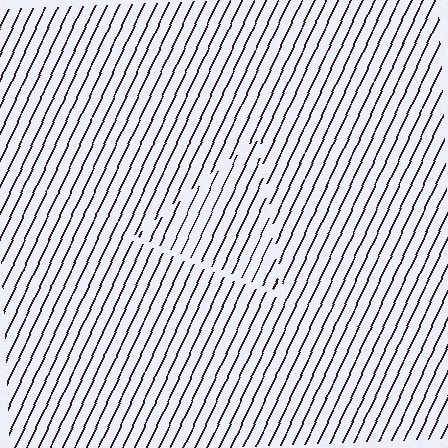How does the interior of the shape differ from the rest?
The interior of the shape contains the same grating, shifted by half a period — the contour is defined by the phase discontinuity where line-ends from the inner and outer gratings abut.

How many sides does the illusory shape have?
3 sides — the line-ends trace a triangle.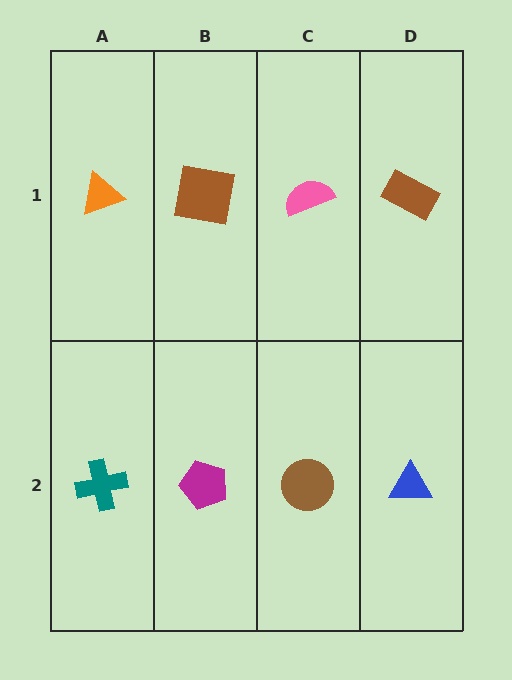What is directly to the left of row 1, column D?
A pink semicircle.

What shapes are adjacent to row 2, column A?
An orange triangle (row 1, column A), a magenta pentagon (row 2, column B).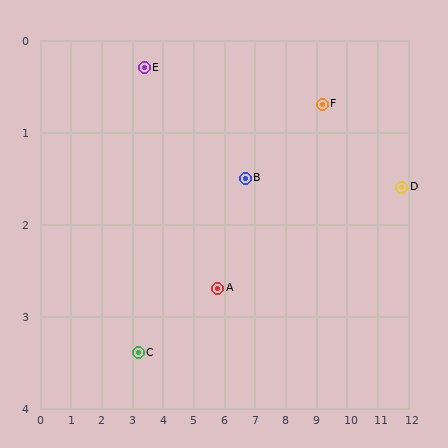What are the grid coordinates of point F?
Point F is at approximately (9.2, 0.7).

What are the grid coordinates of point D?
Point D is at approximately (11.8, 1.6).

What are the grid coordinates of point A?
Point A is at approximately (5.8, 2.7).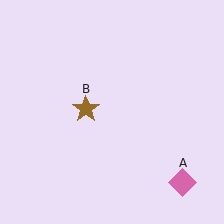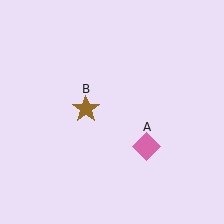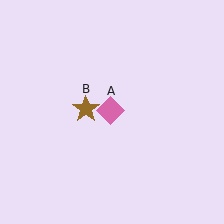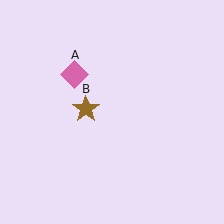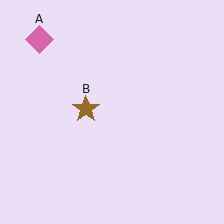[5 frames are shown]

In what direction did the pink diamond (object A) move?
The pink diamond (object A) moved up and to the left.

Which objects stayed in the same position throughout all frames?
Brown star (object B) remained stationary.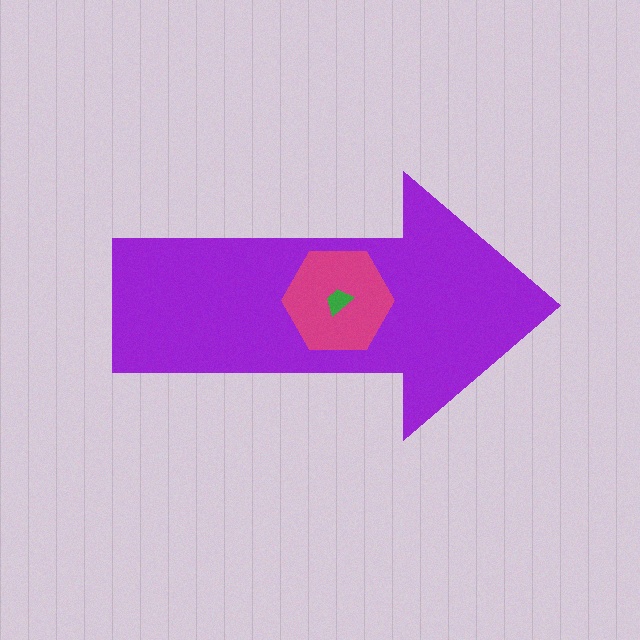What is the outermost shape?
The purple arrow.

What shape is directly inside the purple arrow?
The magenta hexagon.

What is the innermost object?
The green trapezoid.